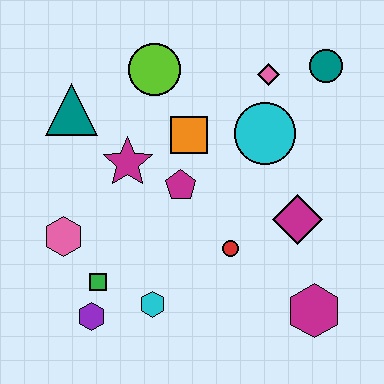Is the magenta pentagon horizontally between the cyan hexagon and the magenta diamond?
Yes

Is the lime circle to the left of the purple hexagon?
No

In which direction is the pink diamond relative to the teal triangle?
The pink diamond is to the right of the teal triangle.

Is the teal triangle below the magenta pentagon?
No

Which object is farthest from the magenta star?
The magenta hexagon is farthest from the magenta star.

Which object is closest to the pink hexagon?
The green square is closest to the pink hexagon.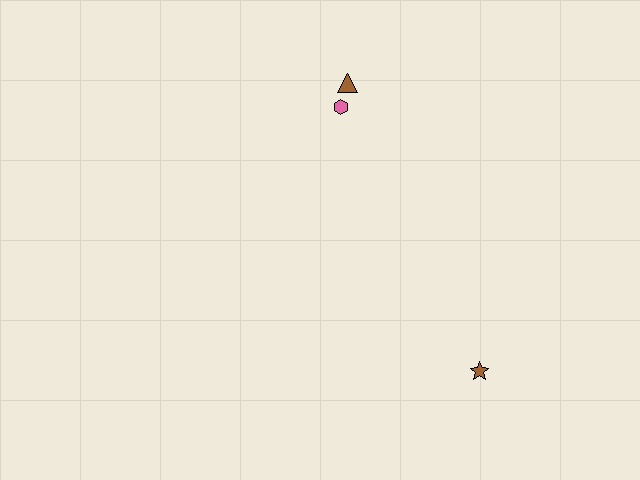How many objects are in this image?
There are 3 objects.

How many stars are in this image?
There is 1 star.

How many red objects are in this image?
There are no red objects.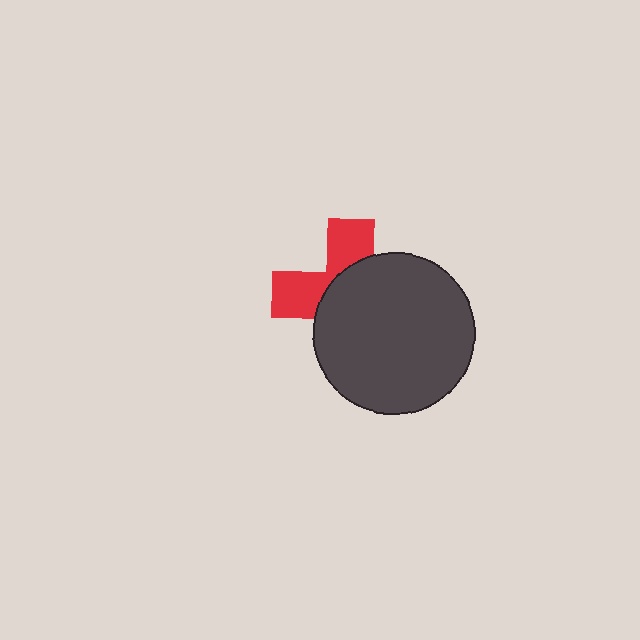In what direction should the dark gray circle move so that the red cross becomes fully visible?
The dark gray circle should move toward the lower-right. That is the shortest direction to clear the overlap and leave the red cross fully visible.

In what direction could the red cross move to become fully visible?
The red cross could move toward the upper-left. That would shift it out from behind the dark gray circle entirely.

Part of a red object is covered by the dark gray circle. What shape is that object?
It is a cross.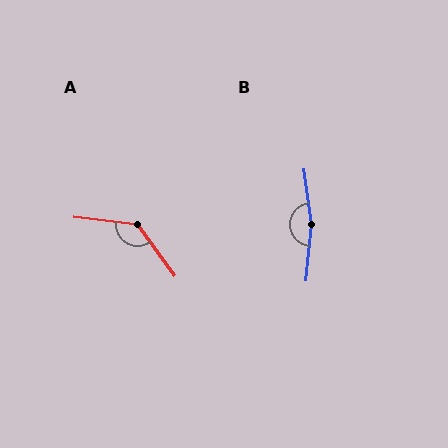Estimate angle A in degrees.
Approximately 133 degrees.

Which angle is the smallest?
A, at approximately 133 degrees.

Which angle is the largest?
B, at approximately 167 degrees.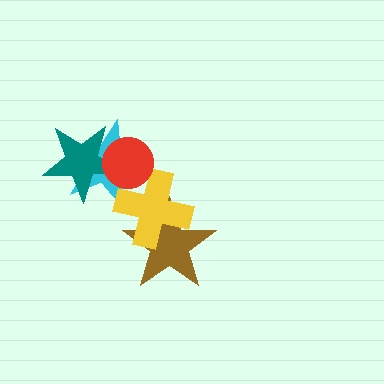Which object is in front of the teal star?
The red circle is in front of the teal star.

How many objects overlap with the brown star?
1 object overlaps with the brown star.